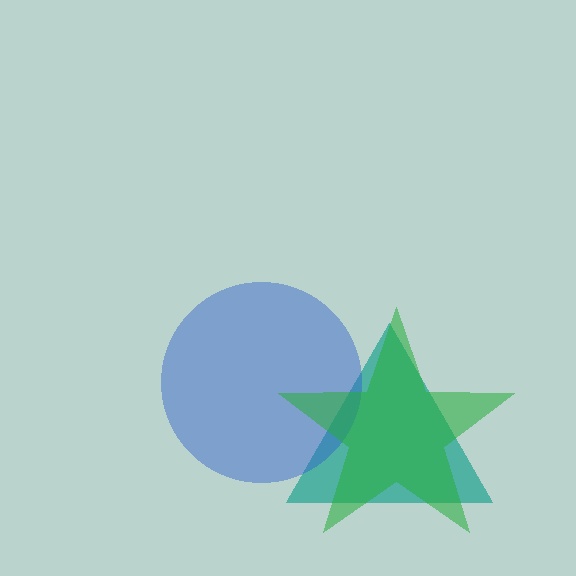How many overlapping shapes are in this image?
There are 3 overlapping shapes in the image.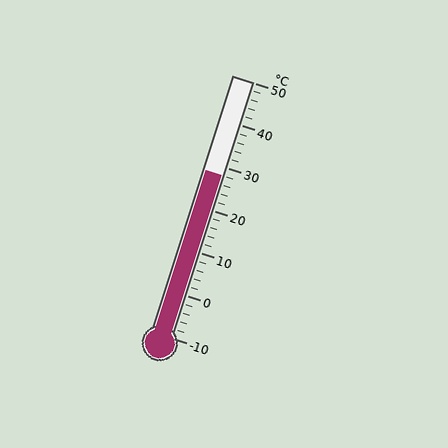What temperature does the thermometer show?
The thermometer shows approximately 28°C.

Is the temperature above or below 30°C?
The temperature is below 30°C.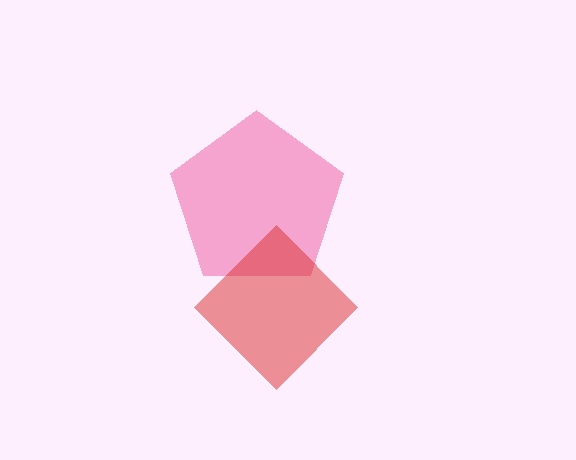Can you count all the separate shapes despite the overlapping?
Yes, there are 2 separate shapes.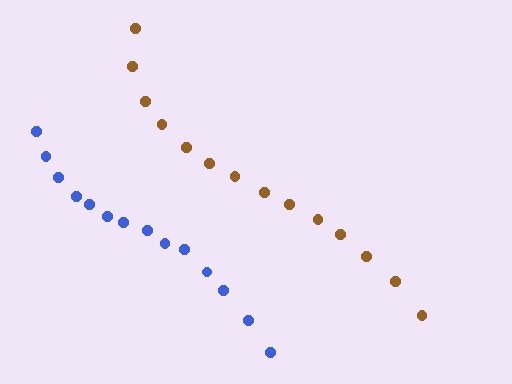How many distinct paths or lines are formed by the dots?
There are 2 distinct paths.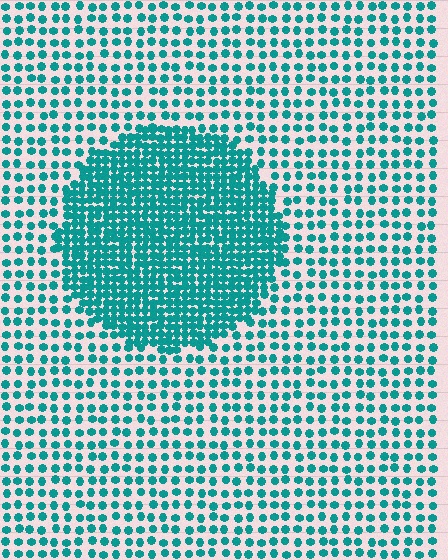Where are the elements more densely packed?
The elements are more densely packed inside the circle boundary.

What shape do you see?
I see a circle.